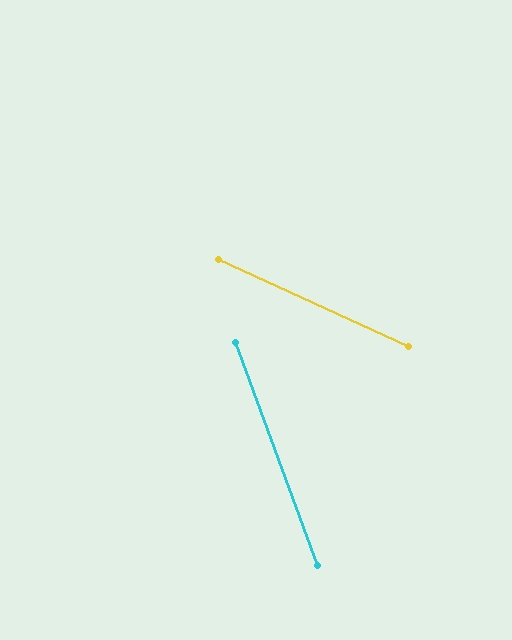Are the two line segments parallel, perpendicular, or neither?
Neither parallel nor perpendicular — they differ by about 45°.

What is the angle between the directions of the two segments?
Approximately 45 degrees.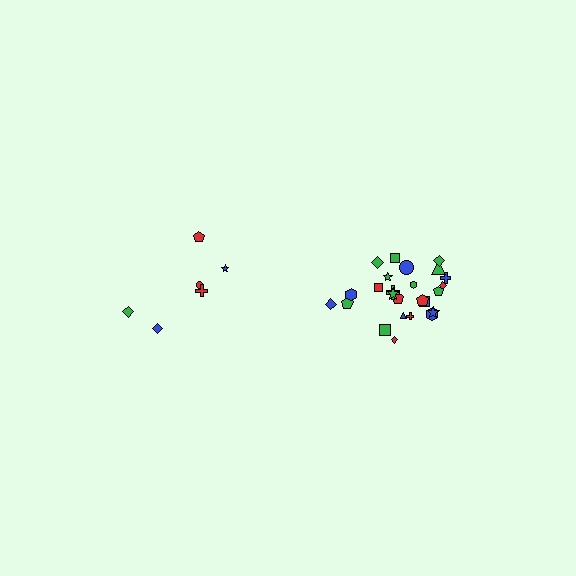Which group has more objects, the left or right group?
The right group.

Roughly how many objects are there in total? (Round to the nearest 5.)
Roughly 30 objects in total.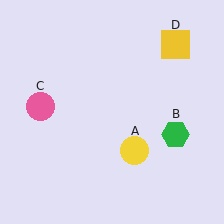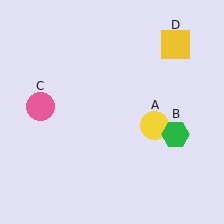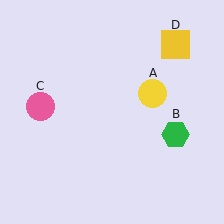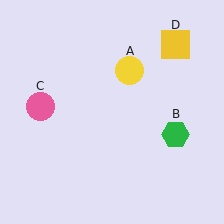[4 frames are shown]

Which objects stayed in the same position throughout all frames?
Green hexagon (object B) and pink circle (object C) and yellow square (object D) remained stationary.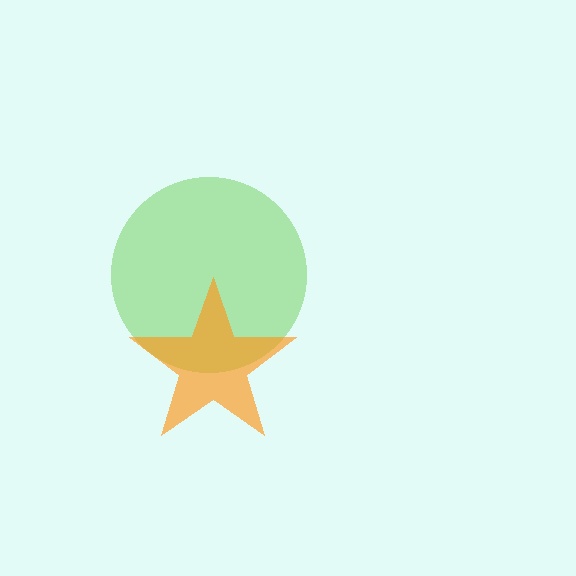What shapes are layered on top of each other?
The layered shapes are: a lime circle, an orange star.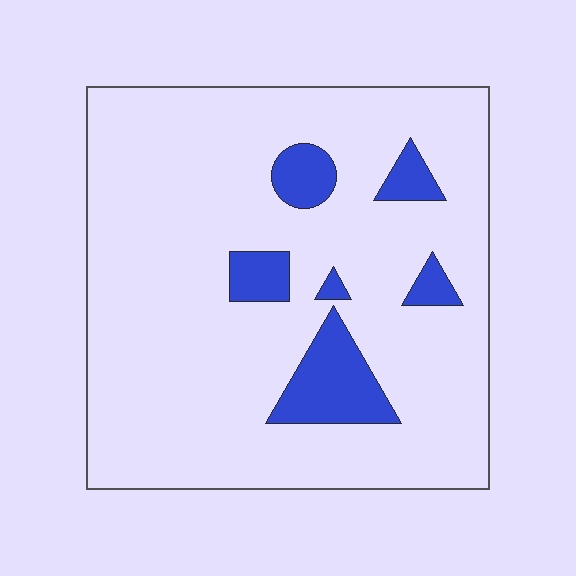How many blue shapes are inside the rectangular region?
6.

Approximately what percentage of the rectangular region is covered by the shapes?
Approximately 10%.